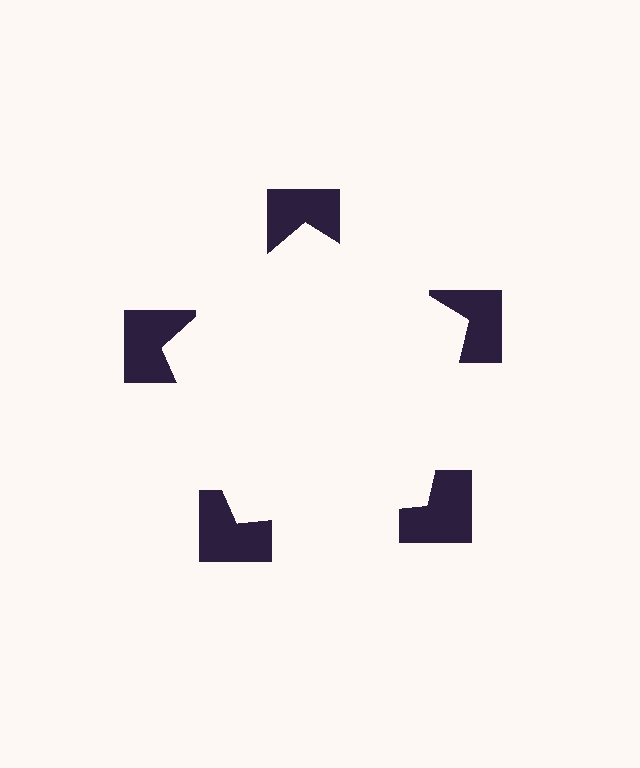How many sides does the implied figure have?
5 sides.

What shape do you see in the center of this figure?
An illusory pentagon — its edges are inferred from the aligned wedge cuts in the notched squares, not physically drawn.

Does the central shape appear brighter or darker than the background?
It typically appears slightly brighter than the background, even though no actual brightness change is drawn.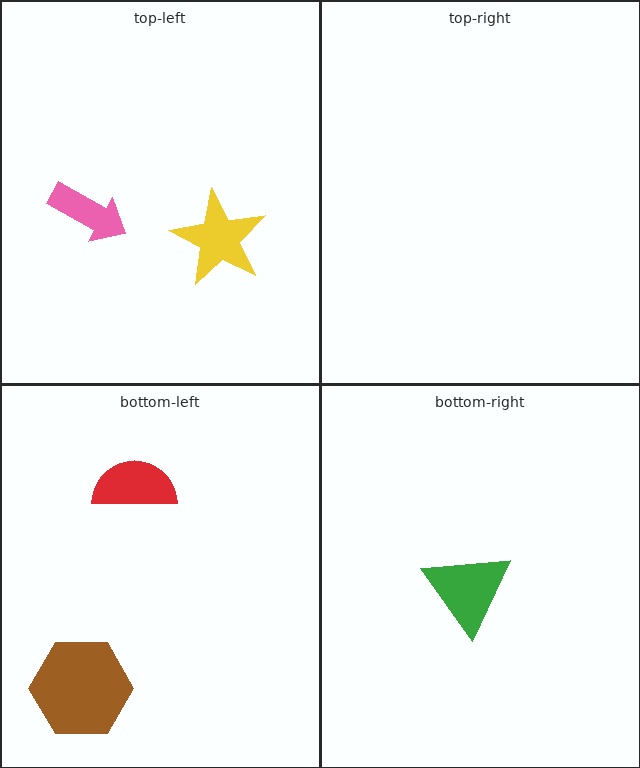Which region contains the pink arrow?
The top-left region.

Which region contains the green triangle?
The bottom-right region.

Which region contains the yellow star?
The top-left region.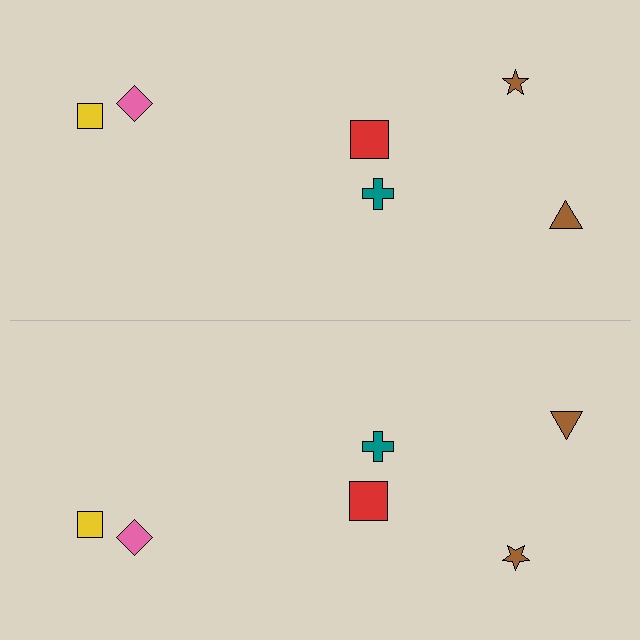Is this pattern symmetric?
Yes, this pattern has bilateral (reflection) symmetry.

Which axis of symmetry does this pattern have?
The pattern has a horizontal axis of symmetry running through the center of the image.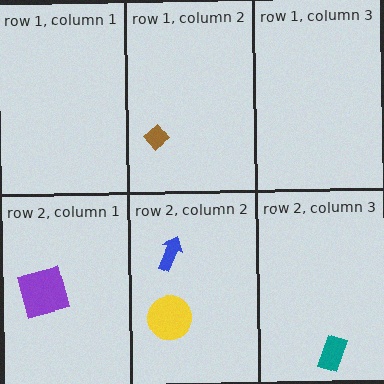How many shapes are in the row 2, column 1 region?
1.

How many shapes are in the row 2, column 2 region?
2.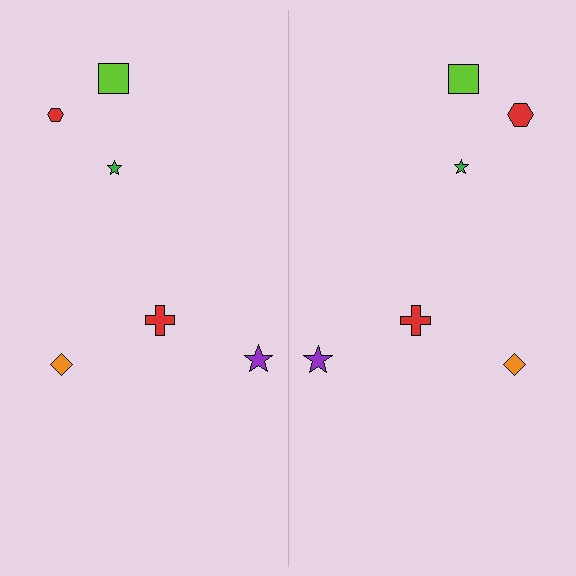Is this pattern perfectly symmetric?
No, the pattern is not perfectly symmetric. The red hexagon on the right side has a different size than its mirror counterpart.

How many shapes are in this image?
There are 12 shapes in this image.